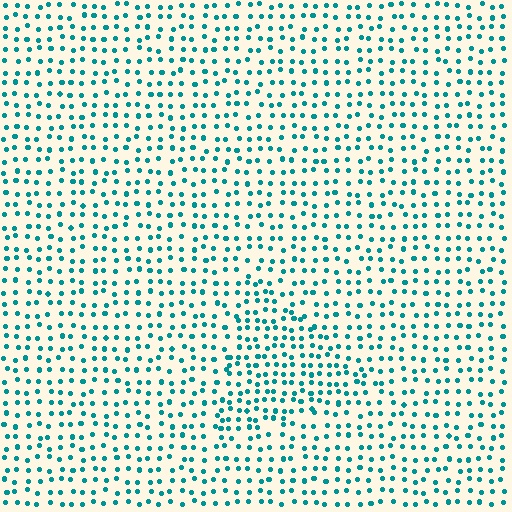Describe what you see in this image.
The image contains small teal elements arranged at two different densities. A triangle-shaped region is visible where the elements are more densely packed than the surrounding area.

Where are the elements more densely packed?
The elements are more densely packed inside the triangle boundary.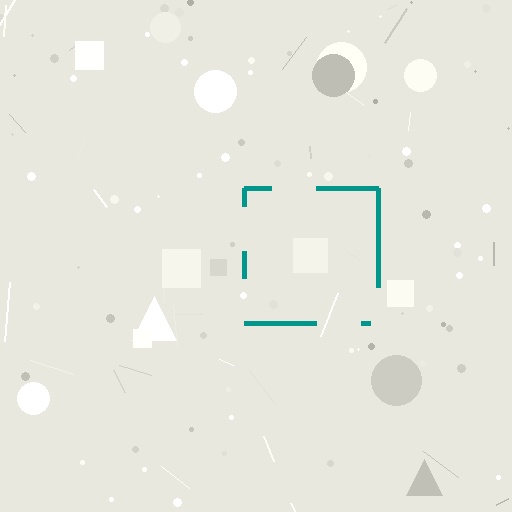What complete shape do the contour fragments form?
The contour fragments form a square.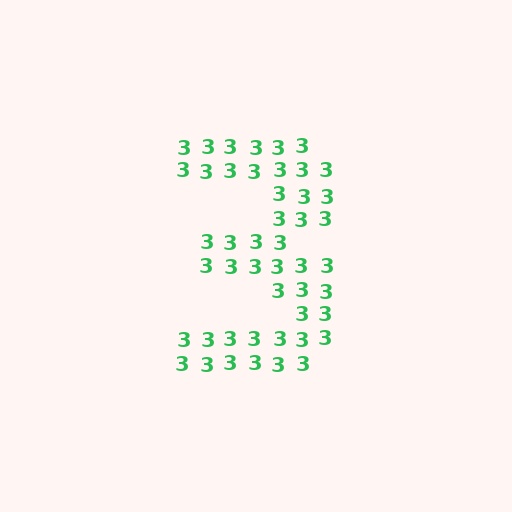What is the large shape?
The large shape is the digit 3.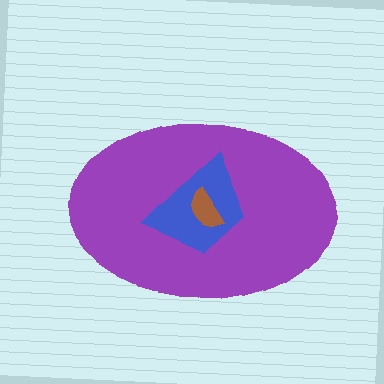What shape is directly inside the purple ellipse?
The blue trapezoid.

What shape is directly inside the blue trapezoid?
The brown semicircle.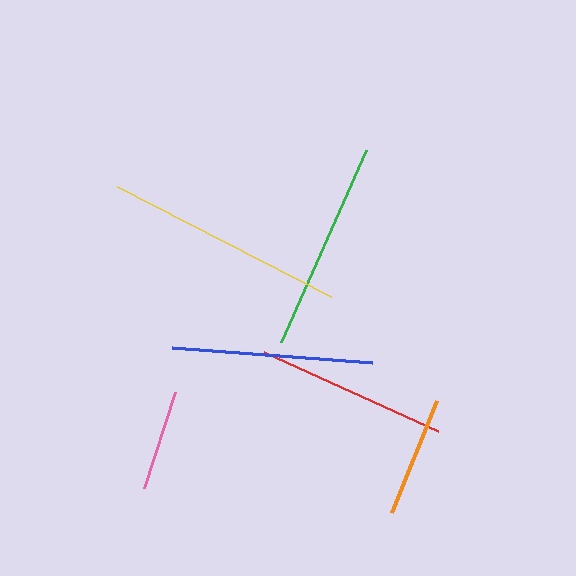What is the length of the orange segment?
The orange segment is approximately 120 pixels long.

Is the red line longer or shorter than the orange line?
The red line is longer than the orange line.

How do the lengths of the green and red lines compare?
The green and red lines are approximately the same length.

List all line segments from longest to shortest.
From longest to shortest: yellow, green, blue, red, orange, pink.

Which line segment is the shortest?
The pink line is the shortest at approximately 102 pixels.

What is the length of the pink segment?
The pink segment is approximately 102 pixels long.